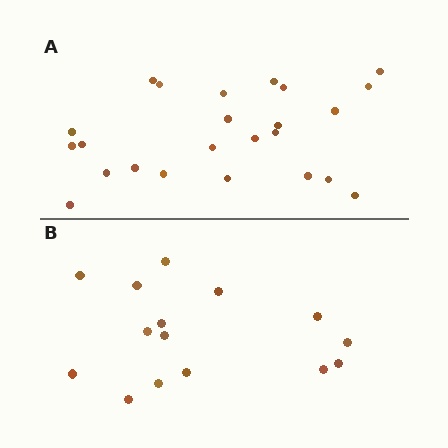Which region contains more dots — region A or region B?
Region A (the top region) has more dots.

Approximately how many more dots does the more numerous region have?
Region A has roughly 8 or so more dots than region B.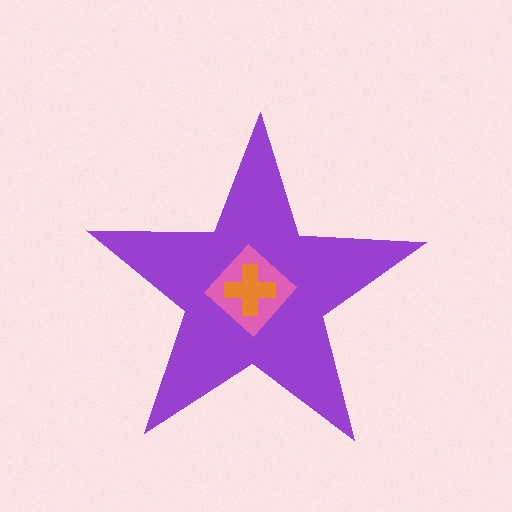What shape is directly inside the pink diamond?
The orange cross.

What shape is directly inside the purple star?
The pink diamond.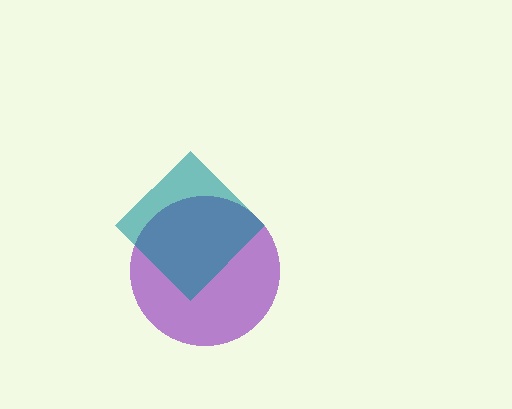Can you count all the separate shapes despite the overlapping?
Yes, there are 2 separate shapes.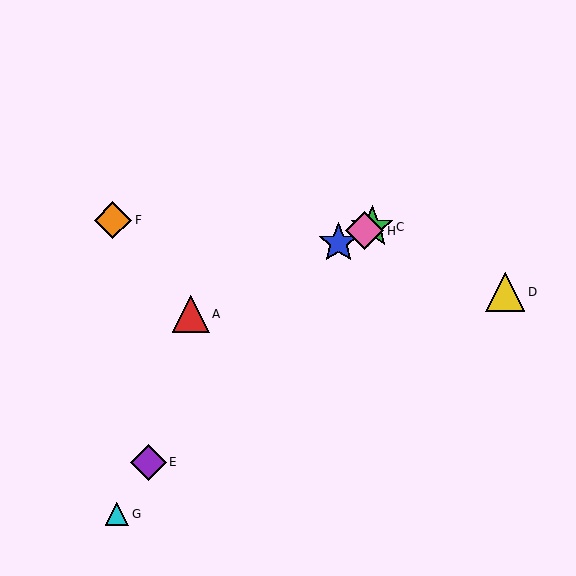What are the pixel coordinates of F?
Object F is at (113, 220).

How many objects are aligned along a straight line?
4 objects (A, B, C, H) are aligned along a straight line.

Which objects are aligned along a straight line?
Objects A, B, C, H are aligned along a straight line.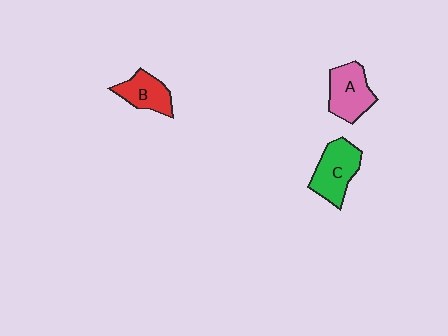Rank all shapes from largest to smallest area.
From largest to smallest: C (green), A (pink), B (red).